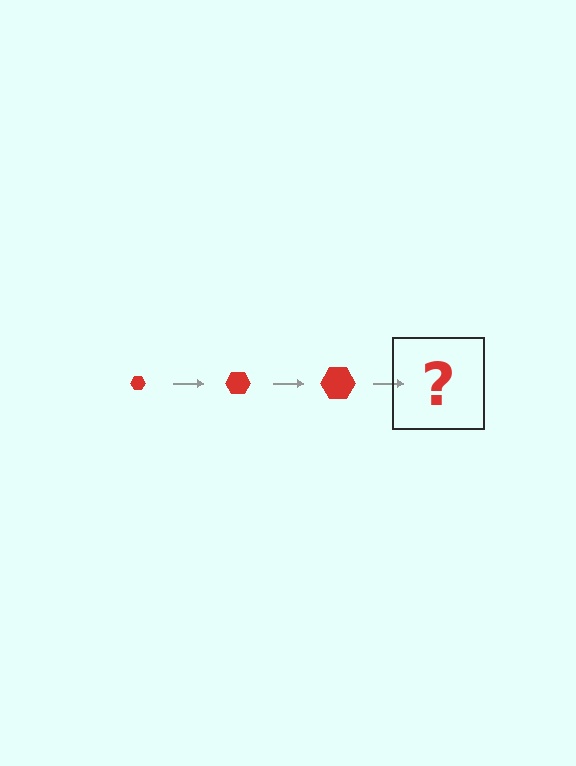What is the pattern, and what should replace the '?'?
The pattern is that the hexagon gets progressively larger each step. The '?' should be a red hexagon, larger than the previous one.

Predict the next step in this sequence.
The next step is a red hexagon, larger than the previous one.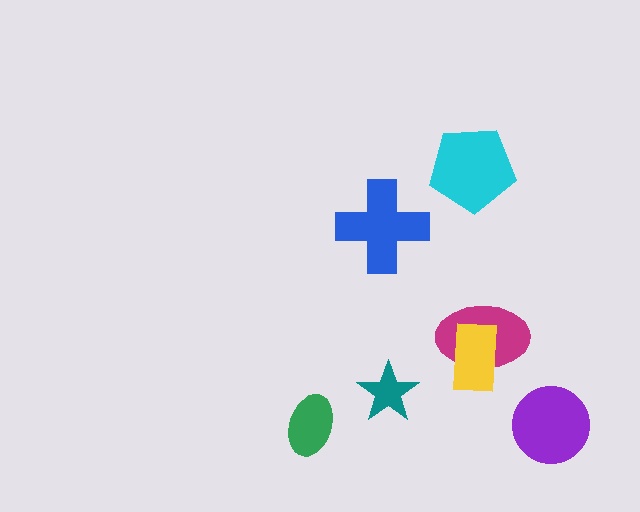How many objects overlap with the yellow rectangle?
1 object overlaps with the yellow rectangle.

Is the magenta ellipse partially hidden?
Yes, it is partially covered by another shape.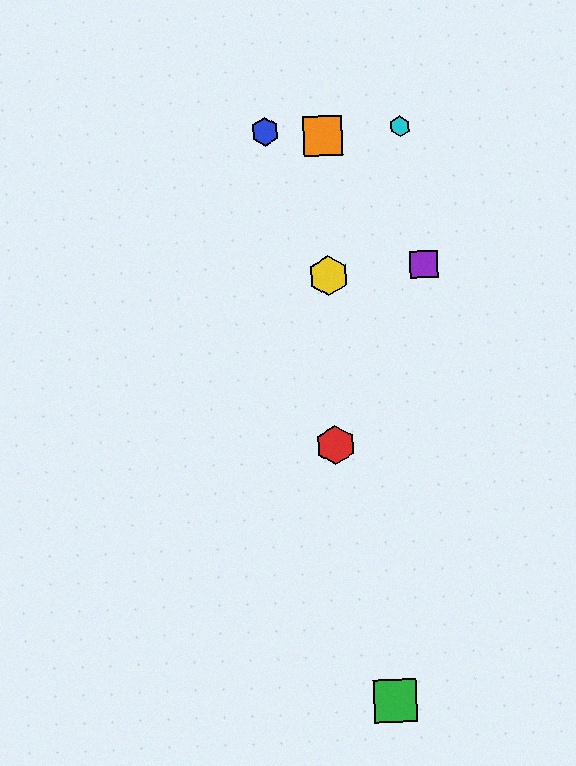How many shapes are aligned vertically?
3 shapes (the red hexagon, the yellow hexagon, the orange square) are aligned vertically.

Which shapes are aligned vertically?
The red hexagon, the yellow hexagon, the orange square are aligned vertically.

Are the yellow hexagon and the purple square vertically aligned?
No, the yellow hexagon is at x≈329 and the purple square is at x≈423.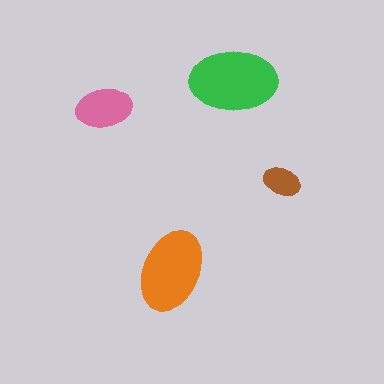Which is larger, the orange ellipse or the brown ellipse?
The orange one.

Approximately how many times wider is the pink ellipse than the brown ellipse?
About 1.5 times wider.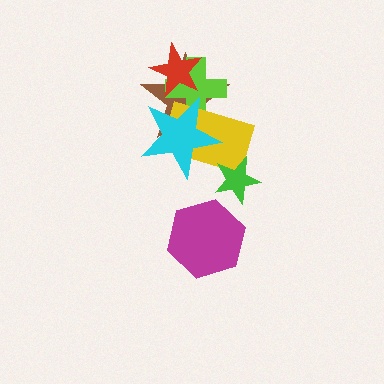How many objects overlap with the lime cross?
4 objects overlap with the lime cross.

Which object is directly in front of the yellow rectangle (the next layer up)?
The green star is directly in front of the yellow rectangle.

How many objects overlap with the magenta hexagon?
0 objects overlap with the magenta hexagon.